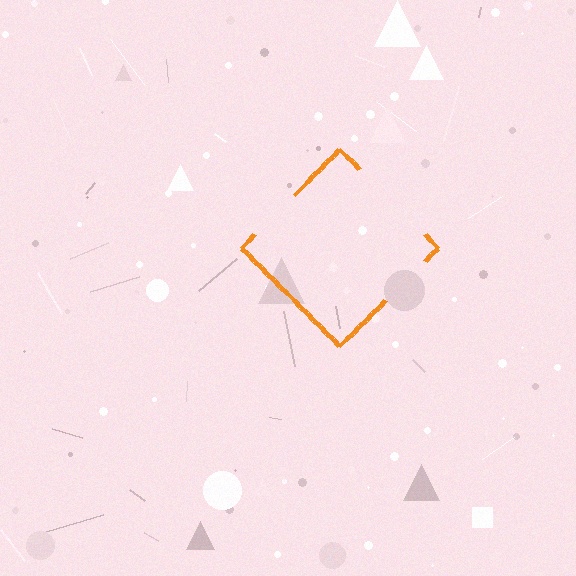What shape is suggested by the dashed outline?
The dashed outline suggests a diamond.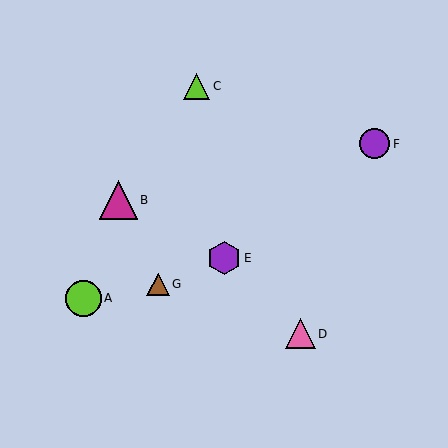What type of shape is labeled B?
Shape B is a magenta triangle.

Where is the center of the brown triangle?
The center of the brown triangle is at (158, 284).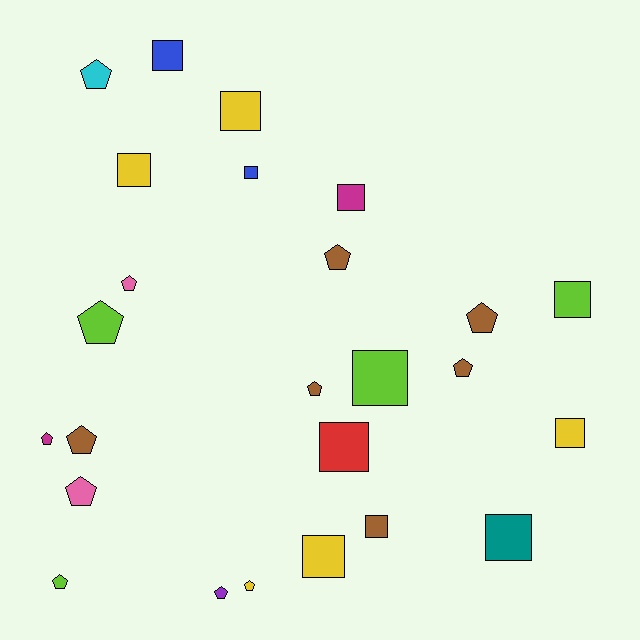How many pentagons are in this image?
There are 13 pentagons.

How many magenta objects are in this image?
There are 2 magenta objects.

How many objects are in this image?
There are 25 objects.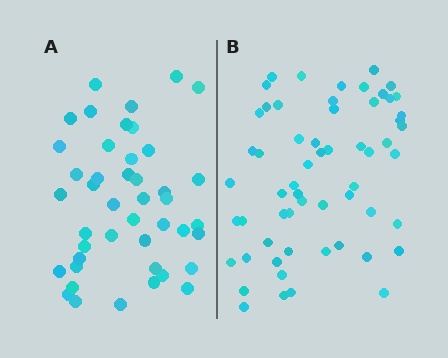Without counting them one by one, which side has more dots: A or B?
Region B (the right region) has more dots.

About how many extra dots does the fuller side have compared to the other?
Region B has approximately 15 more dots than region A.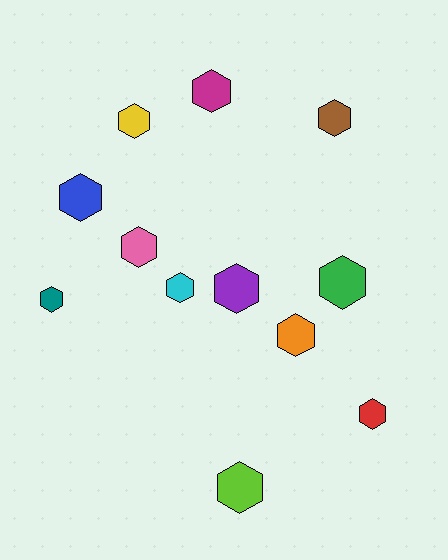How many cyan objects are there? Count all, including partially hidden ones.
There is 1 cyan object.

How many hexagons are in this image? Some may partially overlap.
There are 12 hexagons.